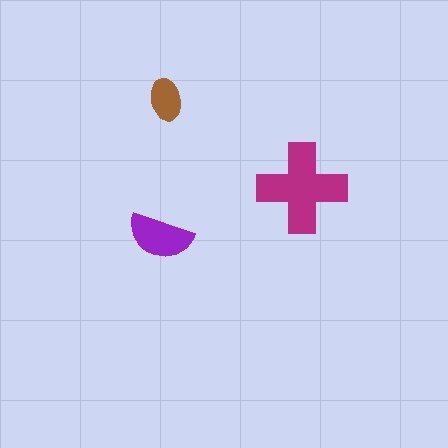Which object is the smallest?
The brown ellipse.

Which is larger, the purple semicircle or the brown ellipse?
The purple semicircle.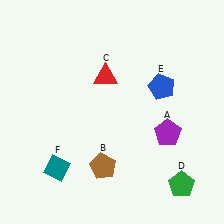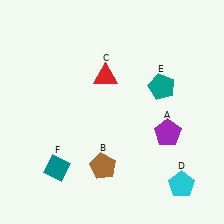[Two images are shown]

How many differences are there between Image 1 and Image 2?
There are 2 differences between the two images.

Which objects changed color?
D changed from green to cyan. E changed from blue to teal.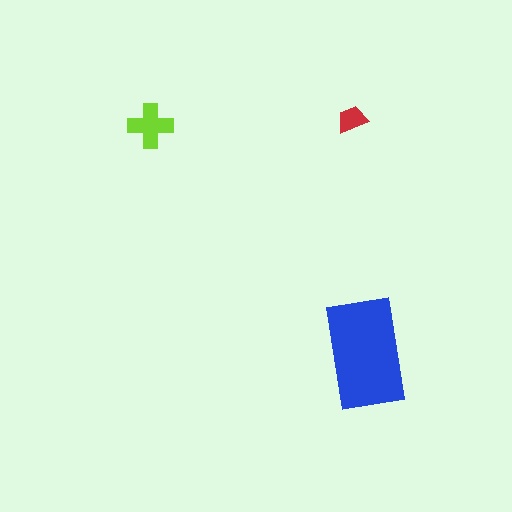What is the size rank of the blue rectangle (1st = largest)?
1st.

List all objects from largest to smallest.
The blue rectangle, the lime cross, the red trapezoid.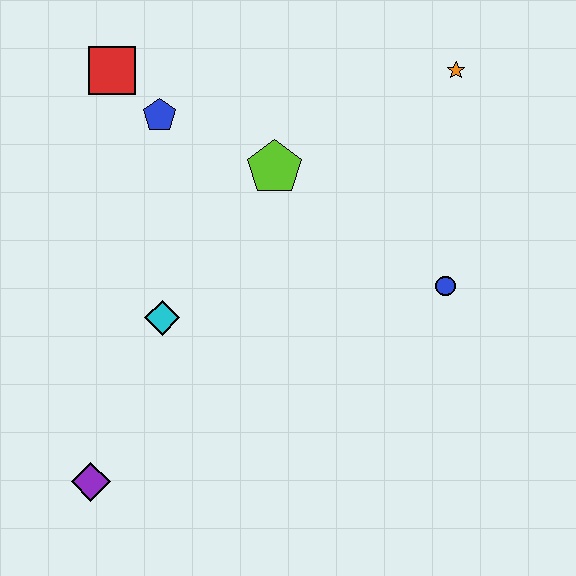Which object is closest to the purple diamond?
The cyan diamond is closest to the purple diamond.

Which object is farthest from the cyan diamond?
The orange star is farthest from the cyan diamond.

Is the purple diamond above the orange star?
No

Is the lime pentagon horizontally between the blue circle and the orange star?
No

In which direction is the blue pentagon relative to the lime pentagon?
The blue pentagon is to the left of the lime pentagon.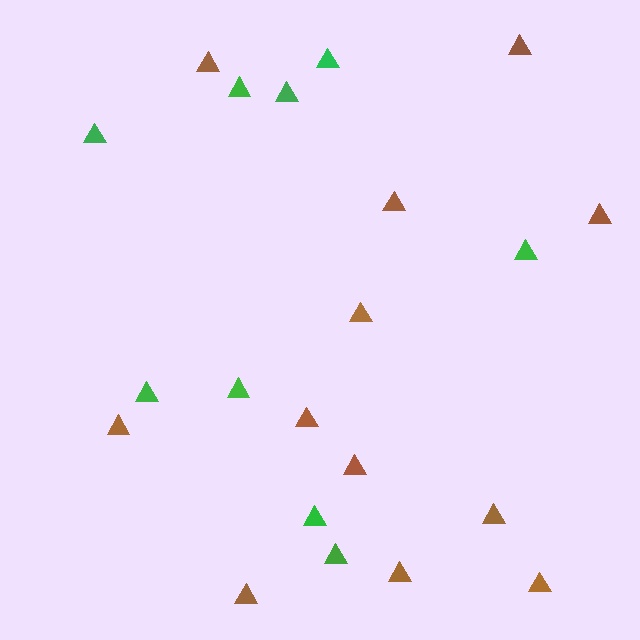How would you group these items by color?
There are 2 groups: one group of brown triangles (12) and one group of green triangles (9).